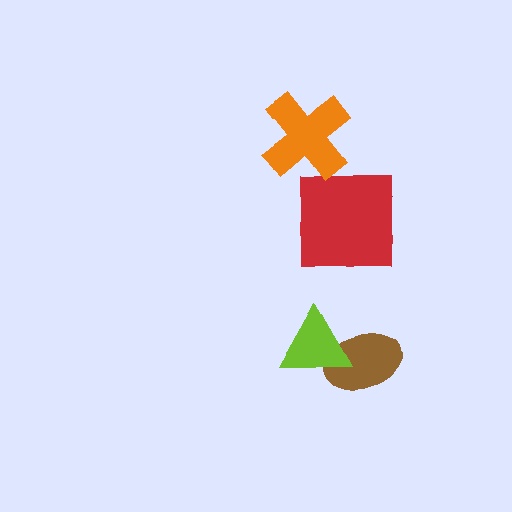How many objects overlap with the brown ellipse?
1 object overlaps with the brown ellipse.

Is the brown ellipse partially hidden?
Yes, it is partially covered by another shape.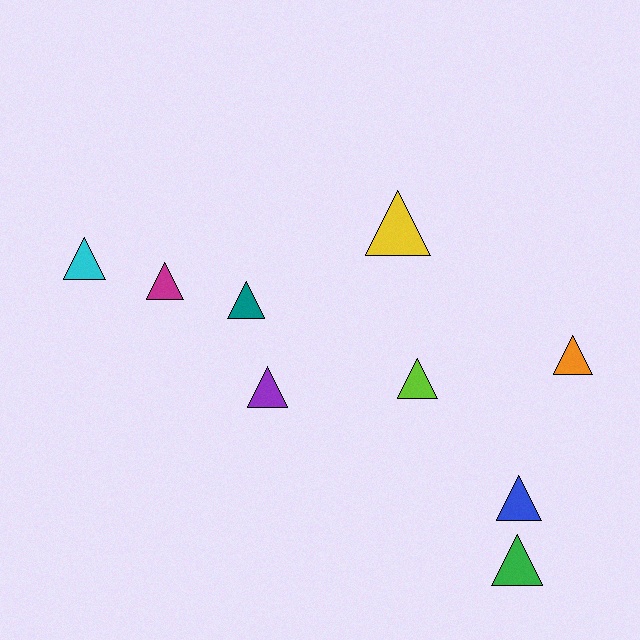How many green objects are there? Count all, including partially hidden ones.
There is 1 green object.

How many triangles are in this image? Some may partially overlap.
There are 9 triangles.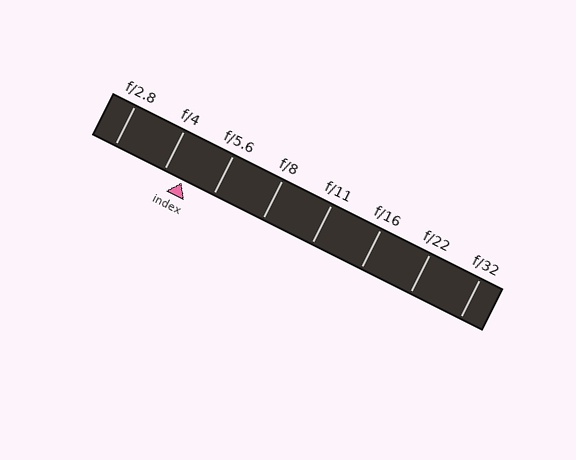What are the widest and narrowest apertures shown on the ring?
The widest aperture shown is f/2.8 and the narrowest is f/32.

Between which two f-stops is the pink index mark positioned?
The index mark is between f/4 and f/5.6.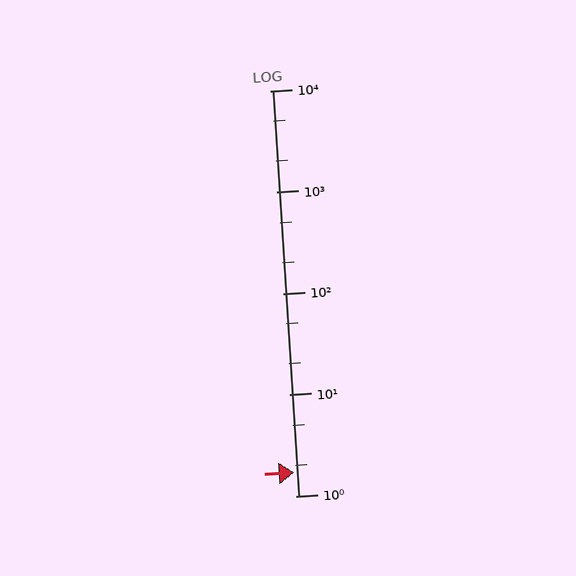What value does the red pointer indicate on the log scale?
The pointer indicates approximately 1.7.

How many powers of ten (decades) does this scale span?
The scale spans 4 decades, from 1 to 10000.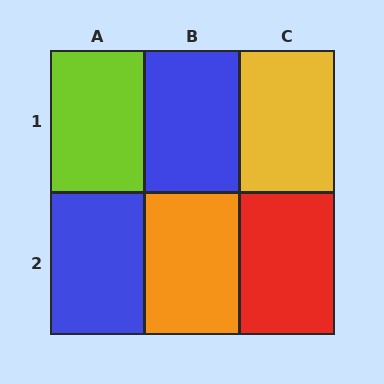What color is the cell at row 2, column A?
Blue.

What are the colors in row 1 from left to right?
Lime, blue, yellow.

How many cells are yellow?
1 cell is yellow.